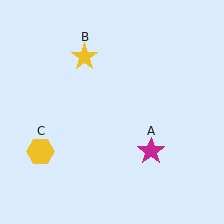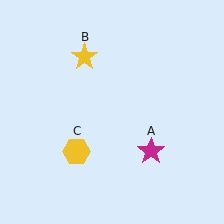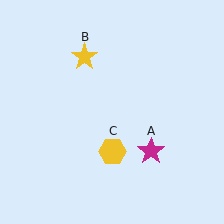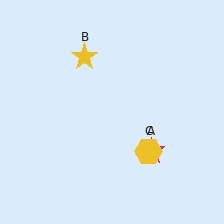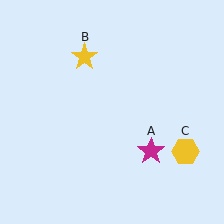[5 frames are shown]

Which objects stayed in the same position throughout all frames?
Magenta star (object A) and yellow star (object B) remained stationary.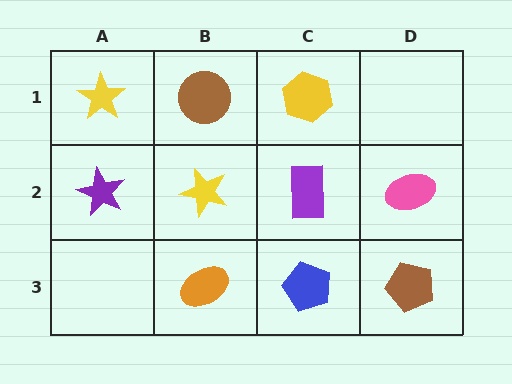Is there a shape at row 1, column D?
No, that cell is empty.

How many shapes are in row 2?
4 shapes.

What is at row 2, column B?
A yellow star.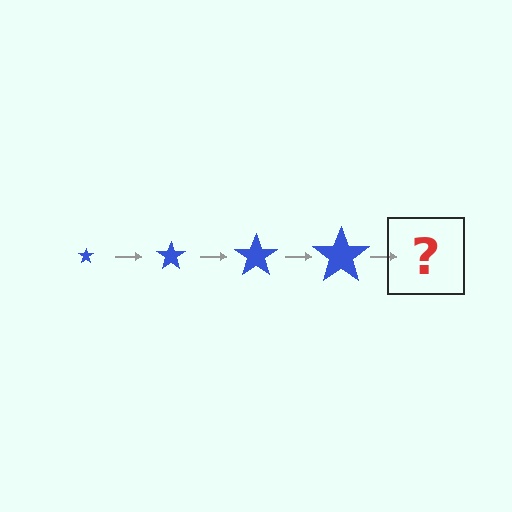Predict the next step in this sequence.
The next step is a blue star, larger than the previous one.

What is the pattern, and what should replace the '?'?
The pattern is that the star gets progressively larger each step. The '?' should be a blue star, larger than the previous one.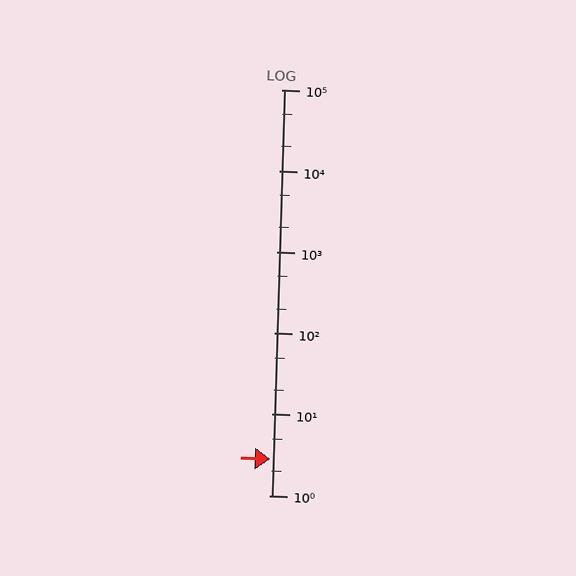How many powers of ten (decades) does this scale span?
The scale spans 5 decades, from 1 to 100000.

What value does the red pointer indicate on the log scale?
The pointer indicates approximately 2.8.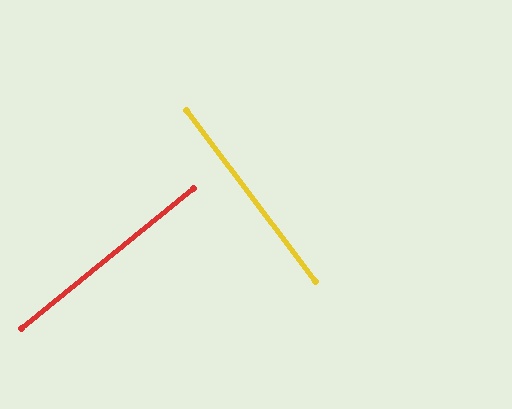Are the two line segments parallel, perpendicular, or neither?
Perpendicular — they meet at approximately 88°.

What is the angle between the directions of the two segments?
Approximately 88 degrees.